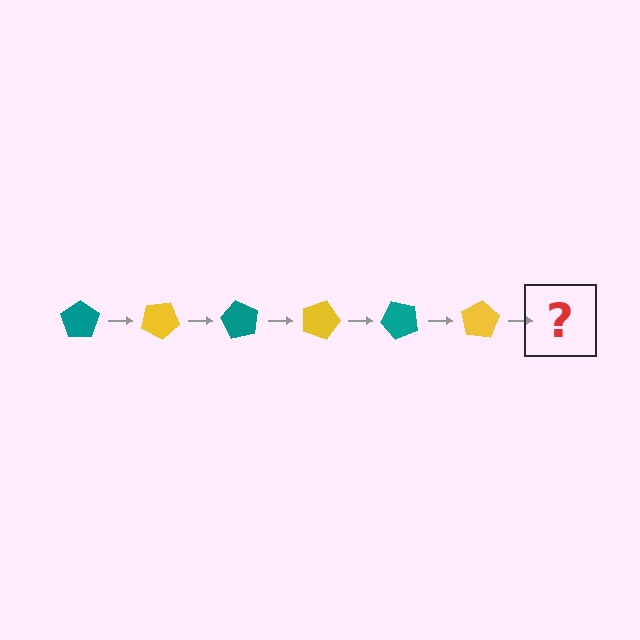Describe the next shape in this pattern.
It should be a teal pentagon, rotated 180 degrees from the start.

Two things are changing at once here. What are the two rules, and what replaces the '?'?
The two rules are that it rotates 30 degrees each step and the color cycles through teal and yellow. The '?' should be a teal pentagon, rotated 180 degrees from the start.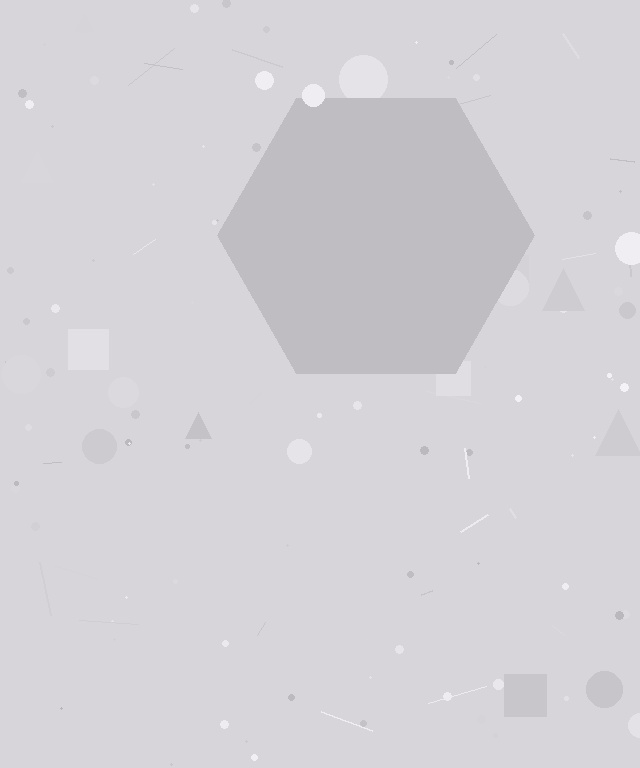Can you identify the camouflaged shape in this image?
The camouflaged shape is a hexagon.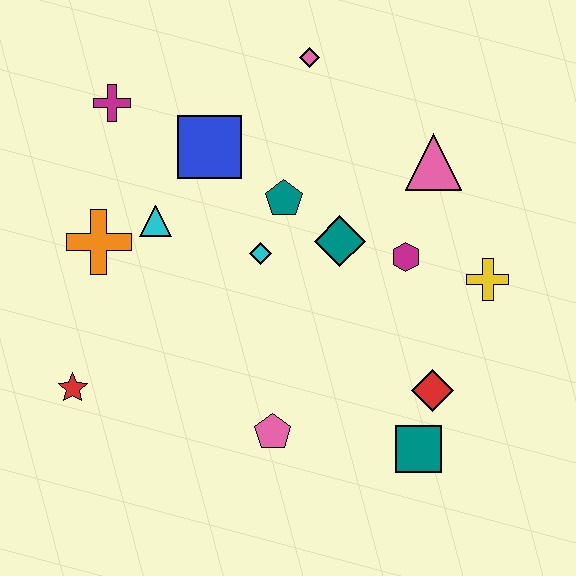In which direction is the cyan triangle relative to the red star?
The cyan triangle is above the red star.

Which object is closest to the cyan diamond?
The teal pentagon is closest to the cyan diamond.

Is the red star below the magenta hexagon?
Yes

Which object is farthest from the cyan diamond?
The teal square is farthest from the cyan diamond.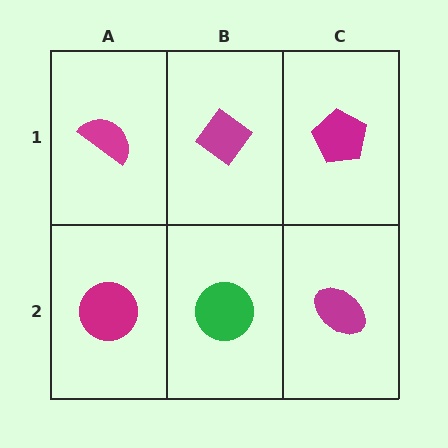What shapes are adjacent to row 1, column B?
A green circle (row 2, column B), a magenta semicircle (row 1, column A), a magenta pentagon (row 1, column C).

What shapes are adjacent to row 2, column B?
A magenta diamond (row 1, column B), a magenta circle (row 2, column A), a magenta ellipse (row 2, column C).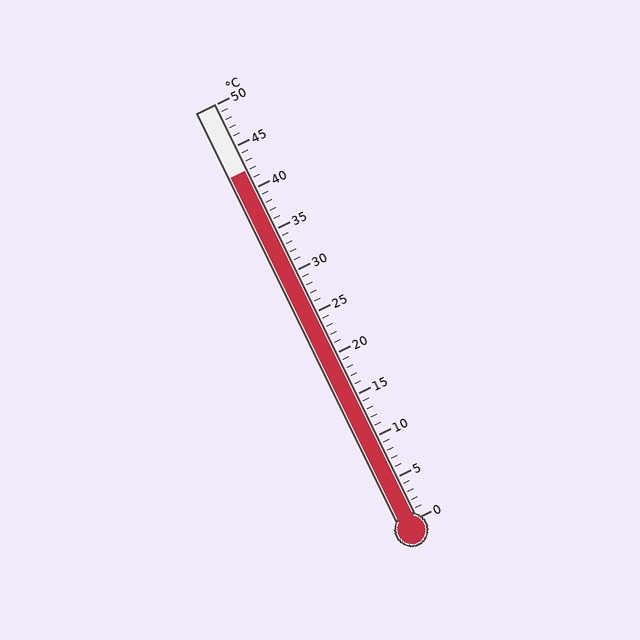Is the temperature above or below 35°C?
The temperature is above 35°C.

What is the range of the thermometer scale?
The thermometer scale ranges from 0°C to 50°C.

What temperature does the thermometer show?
The thermometer shows approximately 42°C.